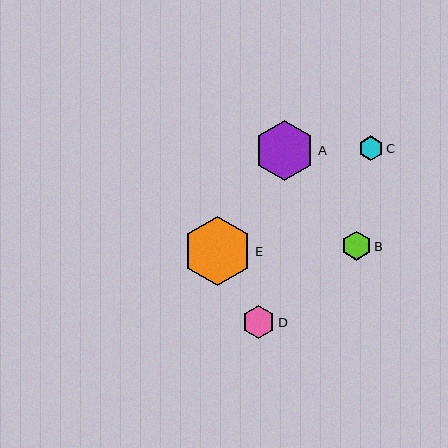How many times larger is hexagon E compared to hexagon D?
Hexagon E is approximately 2.1 times the size of hexagon D.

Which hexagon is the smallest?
Hexagon C is the smallest with a size of approximately 25 pixels.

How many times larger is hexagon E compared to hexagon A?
Hexagon E is approximately 1.1 times the size of hexagon A.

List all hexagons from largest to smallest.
From largest to smallest: E, A, D, B, C.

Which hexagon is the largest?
Hexagon E is the largest with a size of approximately 69 pixels.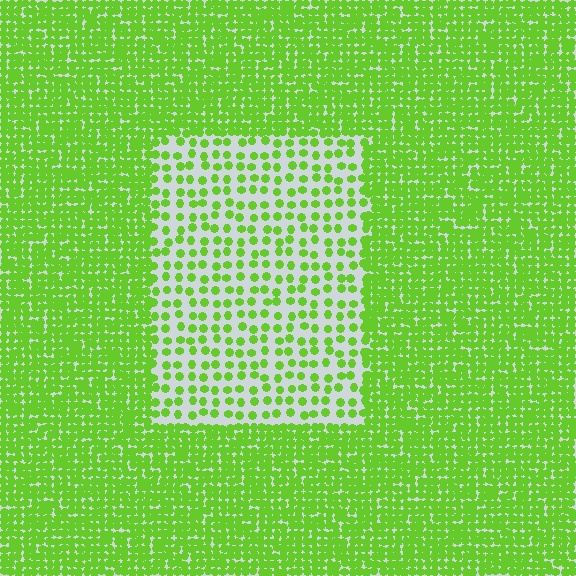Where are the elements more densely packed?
The elements are more densely packed outside the rectangle boundary.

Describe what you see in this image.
The image contains small lime elements arranged at two different densities. A rectangle-shaped region is visible where the elements are less densely packed than the surrounding area.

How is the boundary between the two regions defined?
The boundary is defined by a change in element density (approximately 2.7x ratio). All elements are the same color, size, and shape.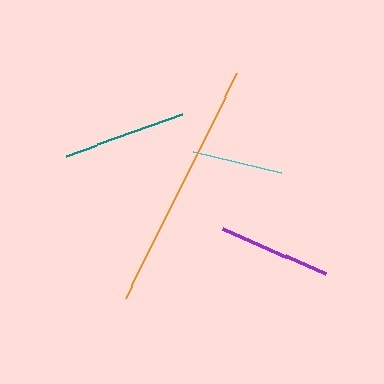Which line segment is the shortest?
The cyan line is the shortest at approximately 90 pixels.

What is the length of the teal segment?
The teal segment is approximately 123 pixels long.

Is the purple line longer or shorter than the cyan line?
The purple line is longer than the cyan line.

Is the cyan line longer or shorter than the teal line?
The teal line is longer than the cyan line.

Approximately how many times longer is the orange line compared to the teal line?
The orange line is approximately 2.0 times the length of the teal line.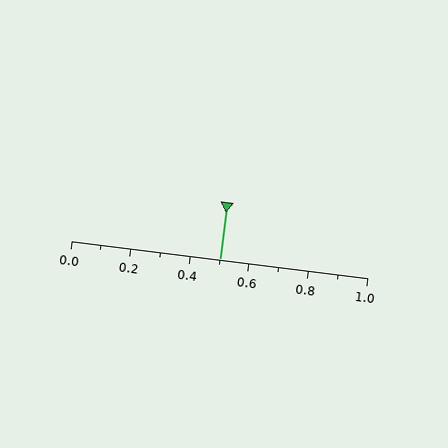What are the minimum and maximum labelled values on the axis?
The axis runs from 0.0 to 1.0.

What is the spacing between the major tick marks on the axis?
The major ticks are spaced 0.2 apart.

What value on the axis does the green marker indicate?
The marker indicates approximately 0.5.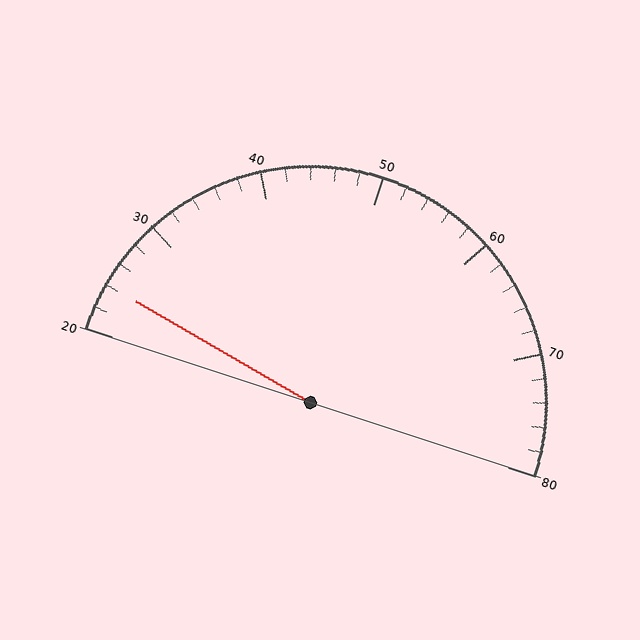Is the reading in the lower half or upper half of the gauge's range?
The reading is in the lower half of the range (20 to 80).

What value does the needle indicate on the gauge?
The needle indicates approximately 24.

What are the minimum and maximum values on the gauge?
The gauge ranges from 20 to 80.